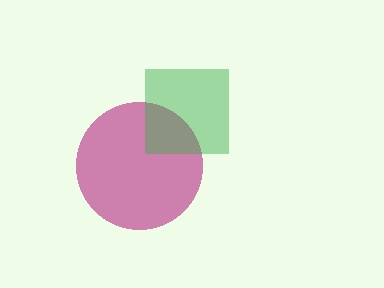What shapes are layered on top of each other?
The layered shapes are: a magenta circle, a green square.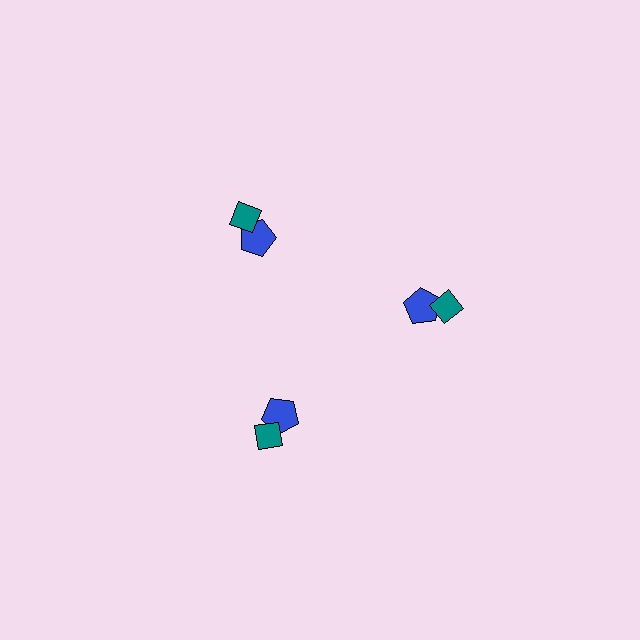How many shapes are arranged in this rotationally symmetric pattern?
There are 6 shapes, arranged in 3 groups of 2.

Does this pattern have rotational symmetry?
Yes, this pattern has 3-fold rotational symmetry. It looks the same after rotating 120 degrees around the center.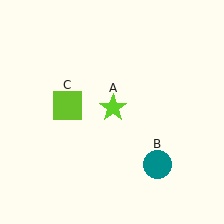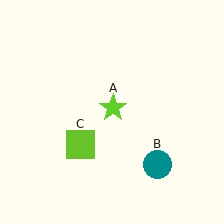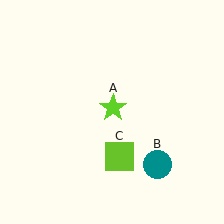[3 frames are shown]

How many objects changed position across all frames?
1 object changed position: lime square (object C).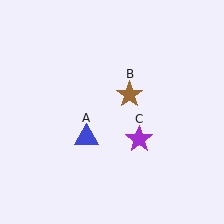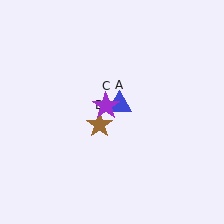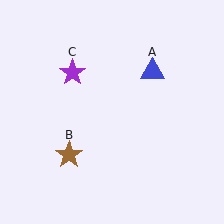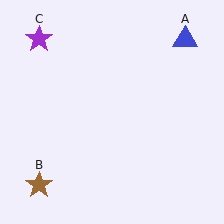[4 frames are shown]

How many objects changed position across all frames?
3 objects changed position: blue triangle (object A), brown star (object B), purple star (object C).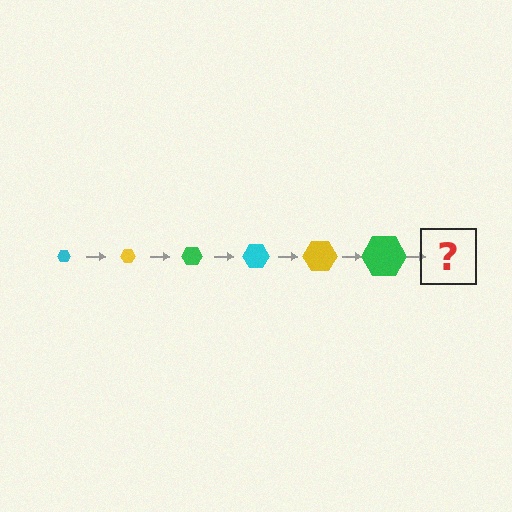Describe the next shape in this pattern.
It should be a cyan hexagon, larger than the previous one.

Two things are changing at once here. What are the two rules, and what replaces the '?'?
The two rules are that the hexagon grows larger each step and the color cycles through cyan, yellow, and green. The '?' should be a cyan hexagon, larger than the previous one.